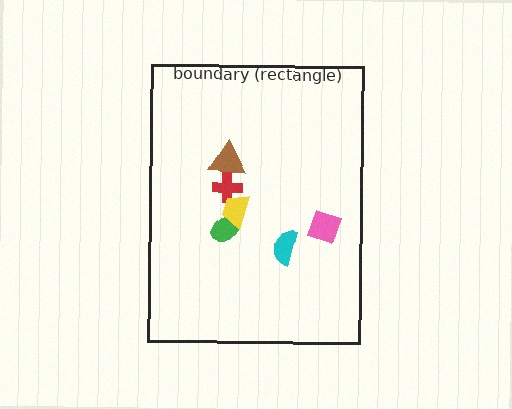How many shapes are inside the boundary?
6 inside, 0 outside.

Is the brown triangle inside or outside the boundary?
Inside.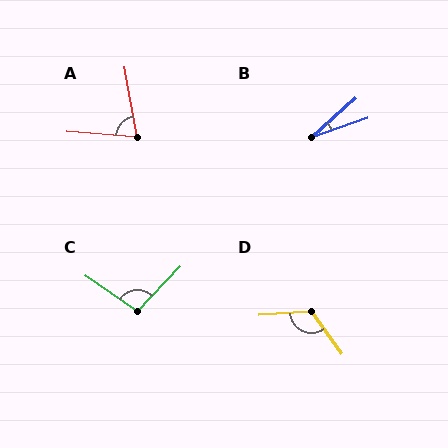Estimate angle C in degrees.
Approximately 100 degrees.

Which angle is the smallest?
B, at approximately 22 degrees.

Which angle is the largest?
D, at approximately 122 degrees.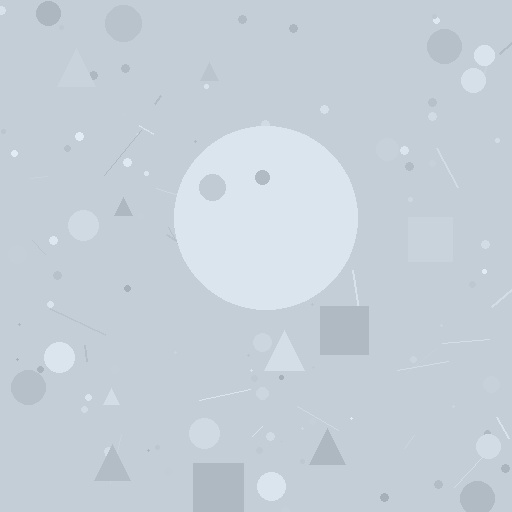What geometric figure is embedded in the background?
A circle is embedded in the background.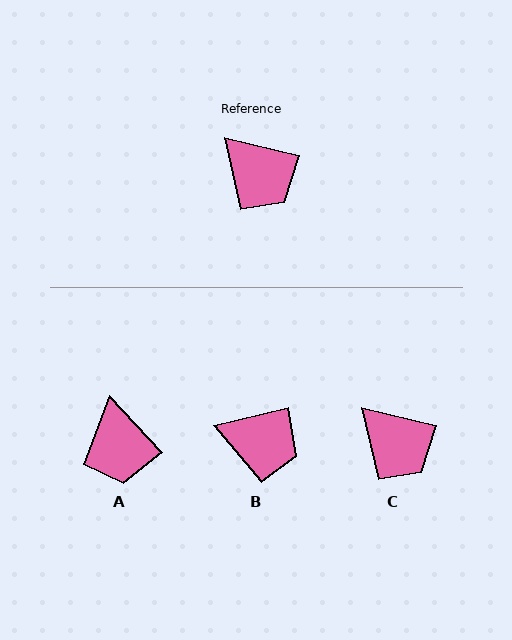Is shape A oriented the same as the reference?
No, it is off by about 34 degrees.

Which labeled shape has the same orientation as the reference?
C.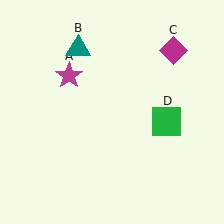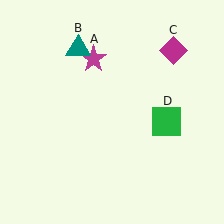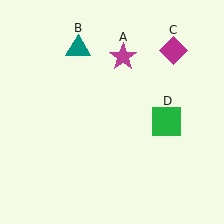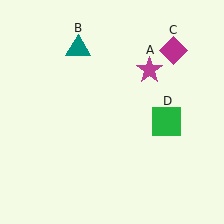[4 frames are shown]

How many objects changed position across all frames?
1 object changed position: magenta star (object A).